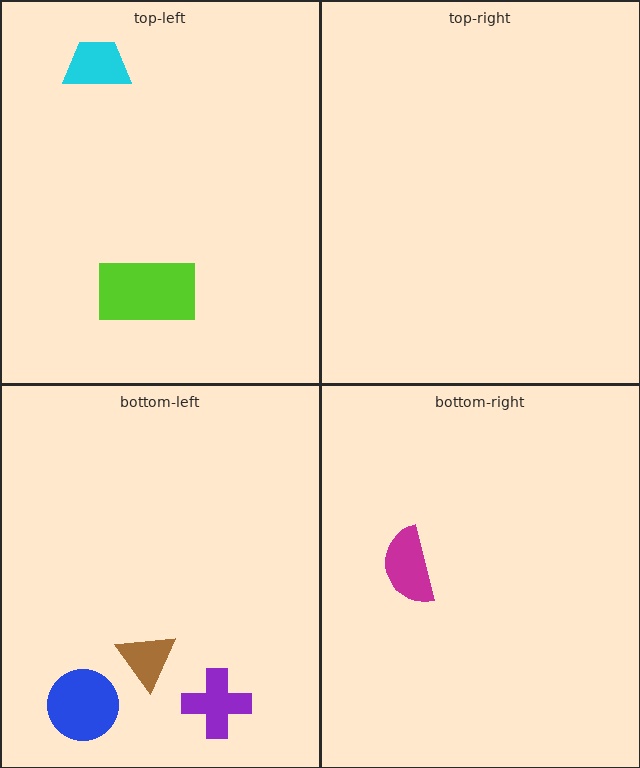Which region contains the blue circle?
The bottom-left region.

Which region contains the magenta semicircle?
The bottom-right region.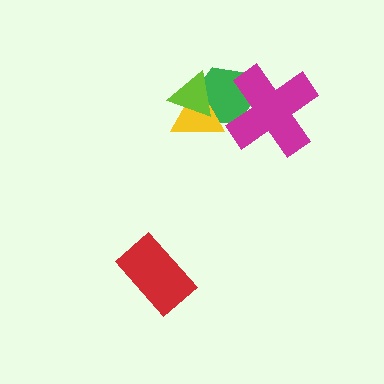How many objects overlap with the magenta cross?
1 object overlaps with the magenta cross.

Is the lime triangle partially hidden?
No, no other shape covers it.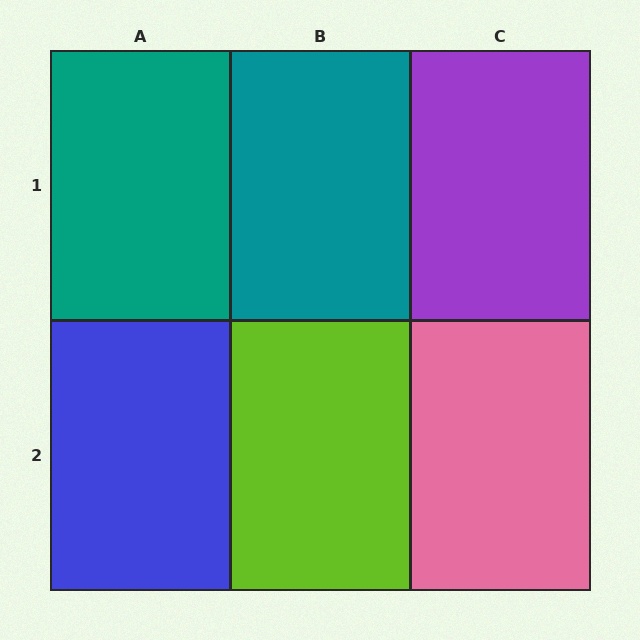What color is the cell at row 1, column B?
Teal.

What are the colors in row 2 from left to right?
Blue, lime, pink.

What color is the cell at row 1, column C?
Purple.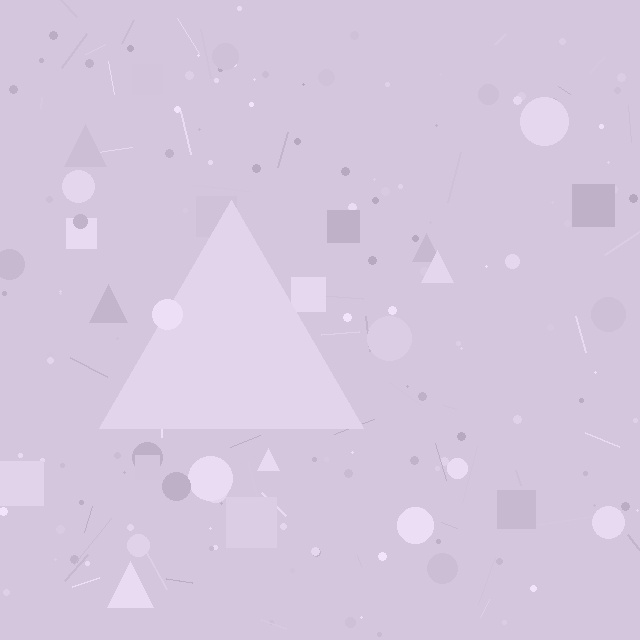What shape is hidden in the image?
A triangle is hidden in the image.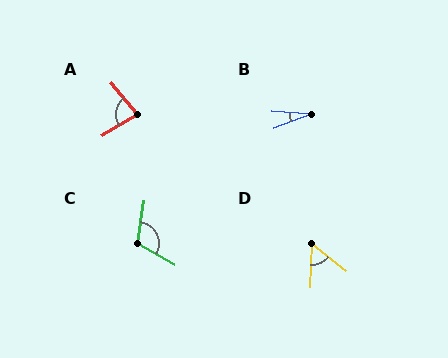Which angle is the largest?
C, at approximately 111 degrees.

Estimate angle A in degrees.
Approximately 81 degrees.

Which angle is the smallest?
B, at approximately 25 degrees.